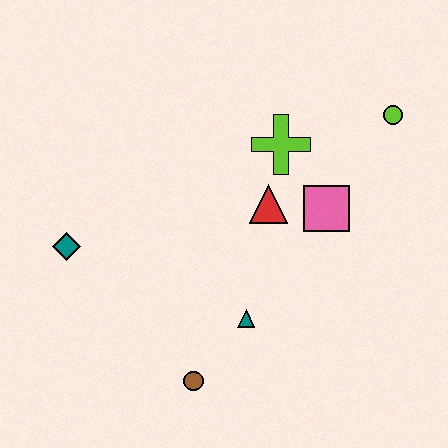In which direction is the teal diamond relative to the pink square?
The teal diamond is to the left of the pink square.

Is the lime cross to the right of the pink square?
No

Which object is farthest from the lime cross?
The brown circle is farthest from the lime cross.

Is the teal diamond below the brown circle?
No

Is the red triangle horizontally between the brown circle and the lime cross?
Yes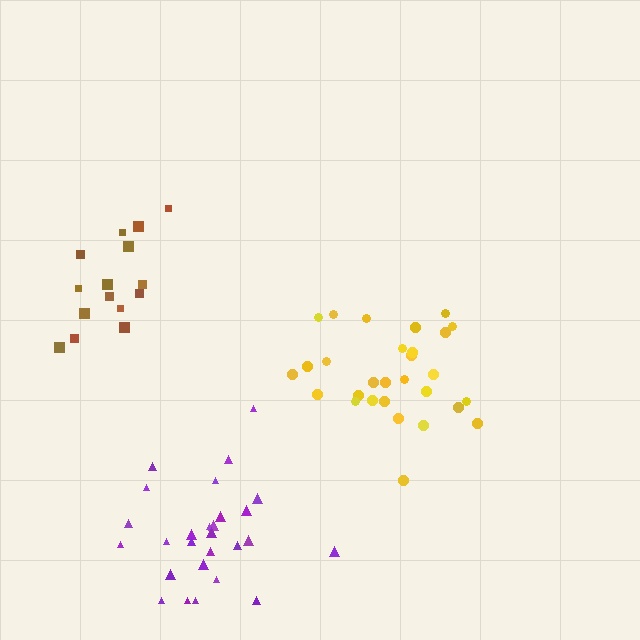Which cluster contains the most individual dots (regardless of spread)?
Yellow (29).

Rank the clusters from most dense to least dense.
purple, yellow, brown.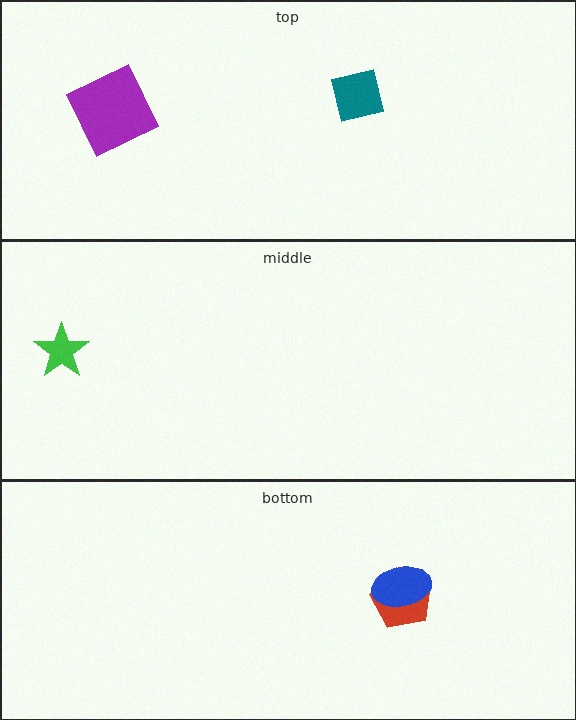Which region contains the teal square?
The top region.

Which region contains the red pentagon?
The bottom region.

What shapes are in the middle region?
The green star.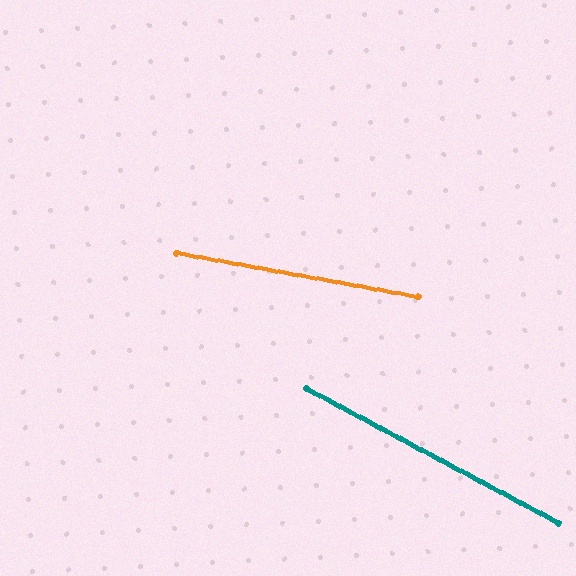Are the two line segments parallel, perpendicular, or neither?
Neither parallel nor perpendicular — they differ by about 18°.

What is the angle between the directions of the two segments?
Approximately 18 degrees.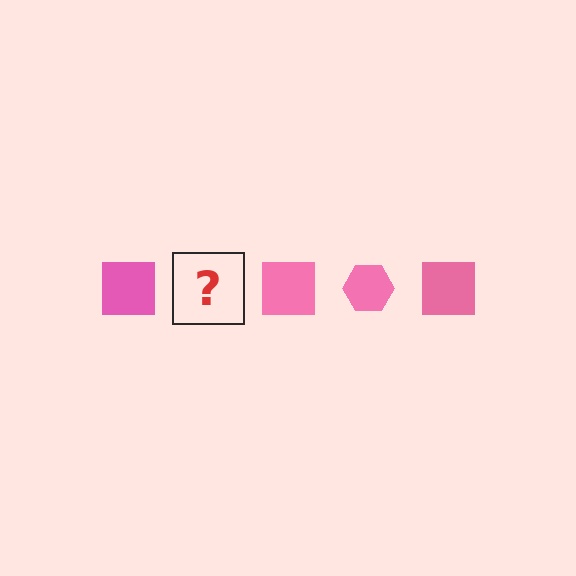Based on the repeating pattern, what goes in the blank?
The blank should be a pink hexagon.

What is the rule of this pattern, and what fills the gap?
The rule is that the pattern cycles through square, hexagon shapes in pink. The gap should be filled with a pink hexagon.